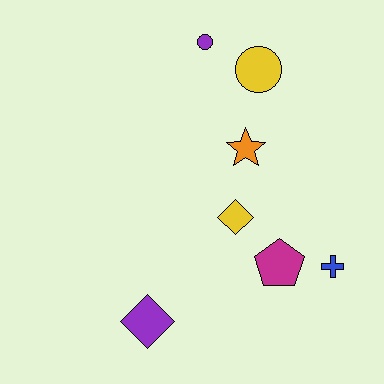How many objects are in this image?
There are 7 objects.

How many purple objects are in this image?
There are 2 purple objects.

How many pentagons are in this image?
There is 1 pentagon.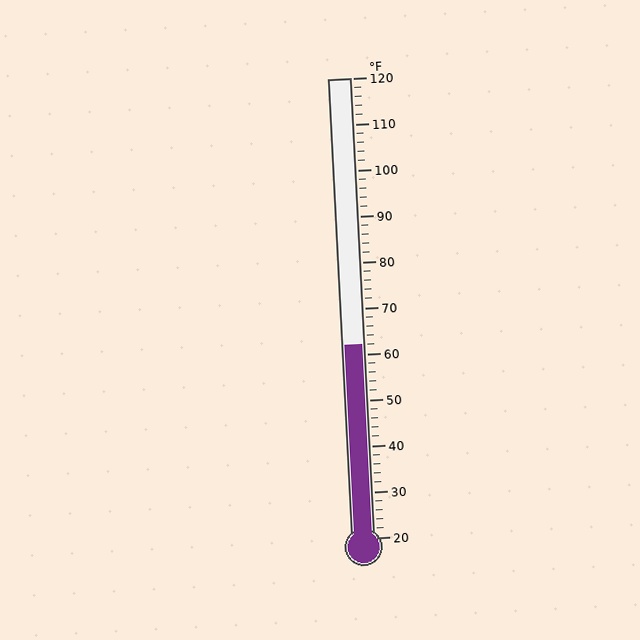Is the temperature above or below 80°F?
The temperature is below 80°F.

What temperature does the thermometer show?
The thermometer shows approximately 62°F.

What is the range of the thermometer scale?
The thermometer scale ranges from 20°F to 120°F.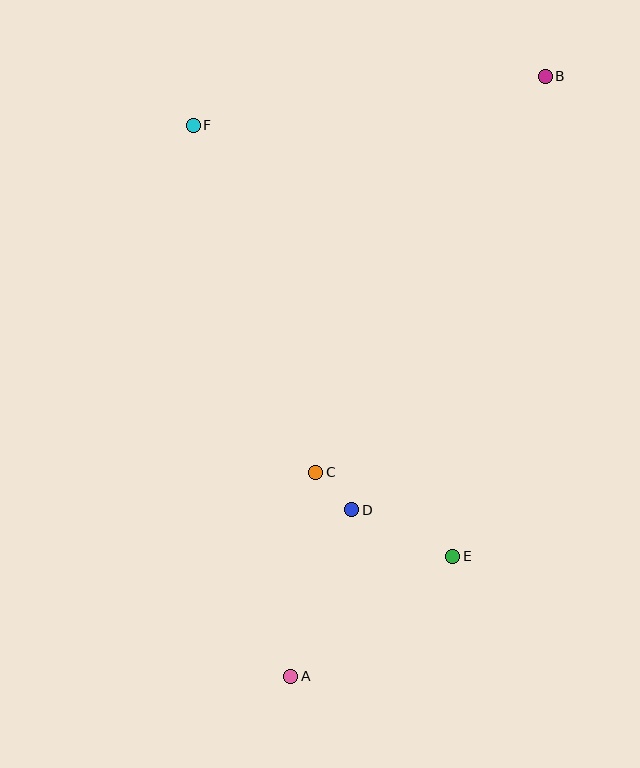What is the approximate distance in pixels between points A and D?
The distance between A and D is approximately 177 pixels.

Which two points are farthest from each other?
Points A and B are farthest from each other.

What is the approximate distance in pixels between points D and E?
The distance between D and E is approximately 111 pixels.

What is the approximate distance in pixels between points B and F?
The distance between B and F is approximately 356 pixels.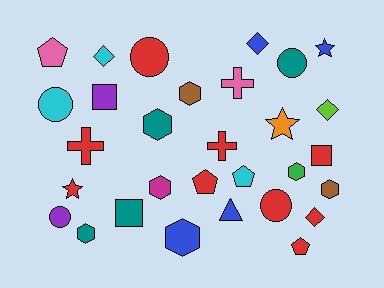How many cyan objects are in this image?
There are 3 cyan objects.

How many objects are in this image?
There are 30 objects.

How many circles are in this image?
There are 5 circles.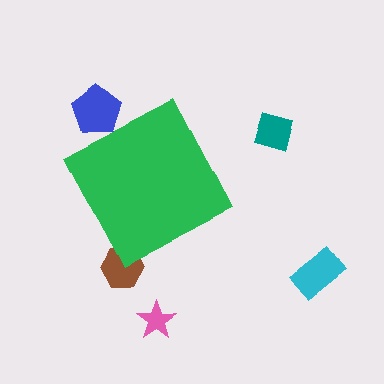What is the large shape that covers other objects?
A green diamond.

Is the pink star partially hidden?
No, the pink star is fully visible.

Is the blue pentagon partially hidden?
Yes, the blue pentagon is partially hidden behind the green diamond.